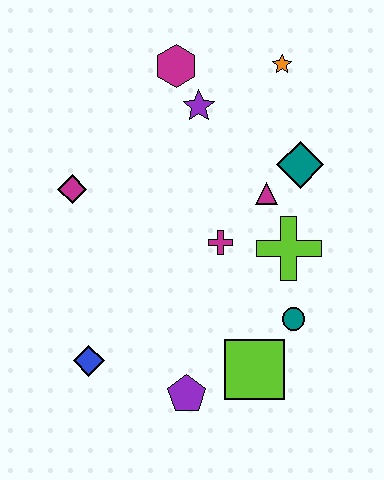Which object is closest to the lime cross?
The magenta triangle is closest to the lime cross.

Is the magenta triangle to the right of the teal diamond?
No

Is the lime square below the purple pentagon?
No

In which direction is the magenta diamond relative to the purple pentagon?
The magenta diamond is above the purple pentagon.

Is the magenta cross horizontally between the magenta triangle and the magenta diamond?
Yes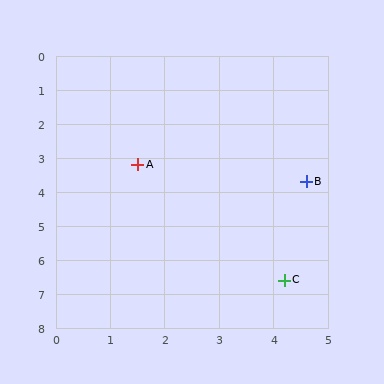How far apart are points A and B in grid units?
Points A and B are about 3.1 grid units apart.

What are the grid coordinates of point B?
Point B is at approximately (4.6, 3.7).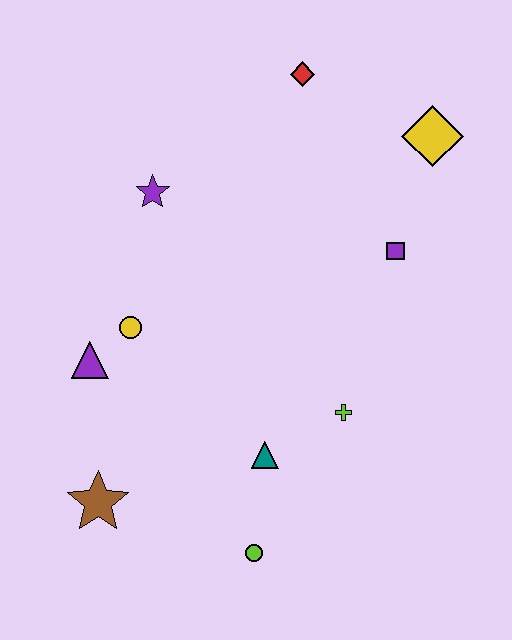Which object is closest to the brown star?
The purple triangle is closest to the brown star.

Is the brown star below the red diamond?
Yes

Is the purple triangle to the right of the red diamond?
No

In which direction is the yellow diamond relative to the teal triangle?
The yellow diamond is above the teal triangle.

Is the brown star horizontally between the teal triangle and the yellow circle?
No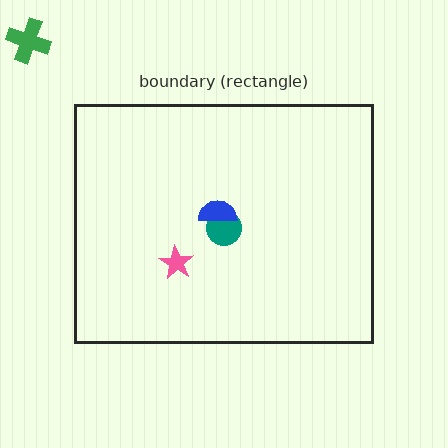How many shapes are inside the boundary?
3 inside, 1 outside.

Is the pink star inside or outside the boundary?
Inside.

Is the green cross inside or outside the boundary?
Outside.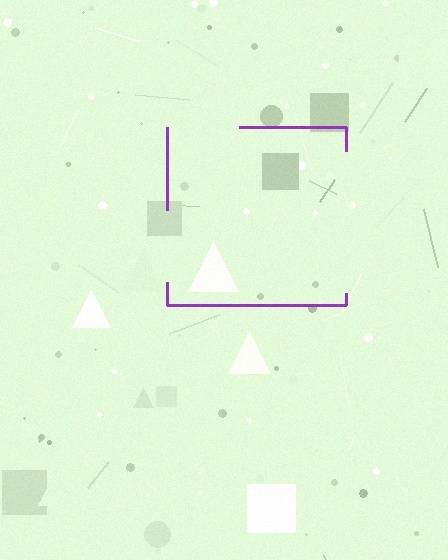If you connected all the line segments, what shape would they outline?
They would outline a square.